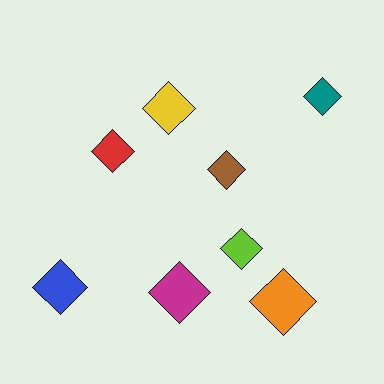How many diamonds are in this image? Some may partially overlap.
There are 8 diamonds.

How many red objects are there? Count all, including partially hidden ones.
There is 1 red object.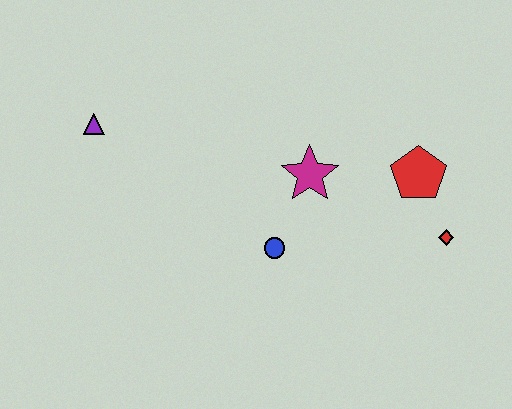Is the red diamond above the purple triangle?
No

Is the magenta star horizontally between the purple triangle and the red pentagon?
Yes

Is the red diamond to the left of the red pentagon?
No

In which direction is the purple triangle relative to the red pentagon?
The purple triangle is to the left of the red pentagon.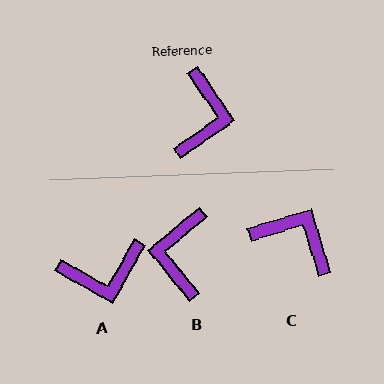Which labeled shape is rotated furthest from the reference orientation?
B, about 175 degrees away.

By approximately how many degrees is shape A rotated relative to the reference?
Approximately 64 degrees clockwise.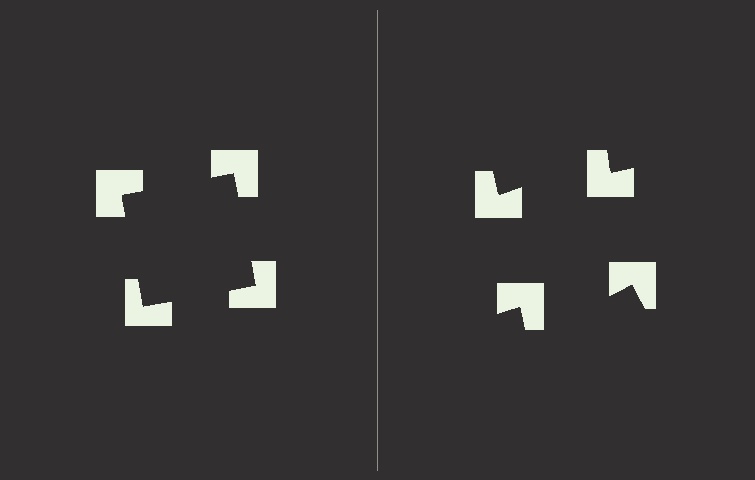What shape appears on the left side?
An illusory square.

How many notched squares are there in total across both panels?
8 — 4 on each side.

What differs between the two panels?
The notched squares are positioned identically on both sides; only the wedge orientations differ. On the left they align to a square; on the right they are misaligned.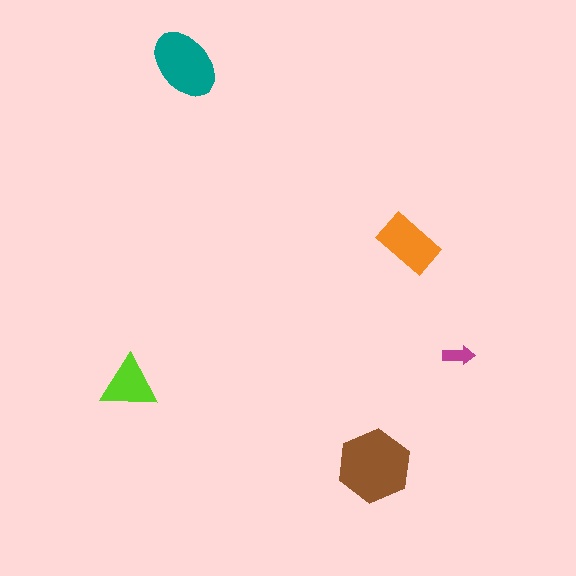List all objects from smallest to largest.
The magenta arrow, the lime triangle, the orange rectangle, the teal ellipse, the brown hexagon.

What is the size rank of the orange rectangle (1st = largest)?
3rd.